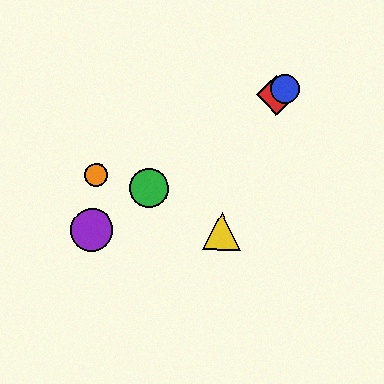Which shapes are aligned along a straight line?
The red diamond, the blue circle, the green circle, the purple circle are aligned along a straight line.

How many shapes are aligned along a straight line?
4 shapes (the red diamond, the blue circle, the green circle, the purple circle) are aligned along a straight line.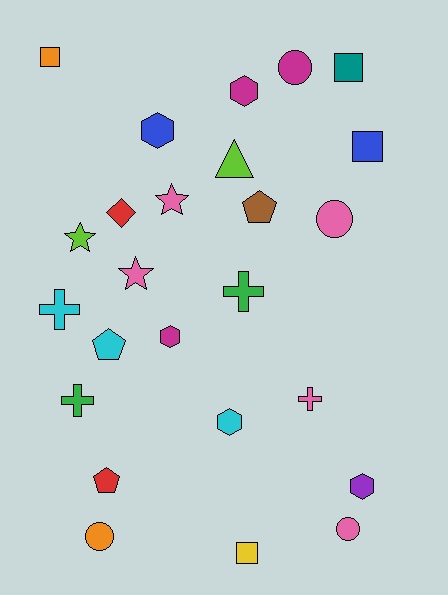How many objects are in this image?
There are 25 objects.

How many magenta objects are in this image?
There are 3 magenta objects.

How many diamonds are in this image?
There is 1 diamond.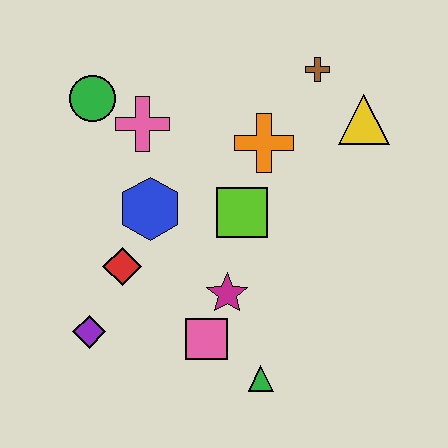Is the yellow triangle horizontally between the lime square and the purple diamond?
No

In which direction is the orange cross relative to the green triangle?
The orange cross is above the green triangle.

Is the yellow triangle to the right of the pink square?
Yes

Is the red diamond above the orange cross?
No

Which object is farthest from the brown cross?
The purple diamond is farthest from the brown cross.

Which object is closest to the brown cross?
The yellow triangle is closest to the brown cross.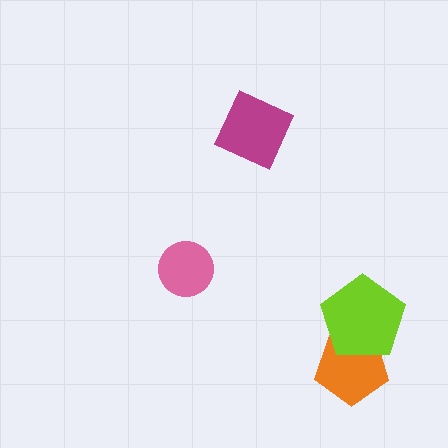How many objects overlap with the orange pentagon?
1 object overlaps with the orange pentagon.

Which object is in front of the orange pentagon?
The lime pentagon is in front of the orange pentagon.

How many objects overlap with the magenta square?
0 objects overlap with the magenta square.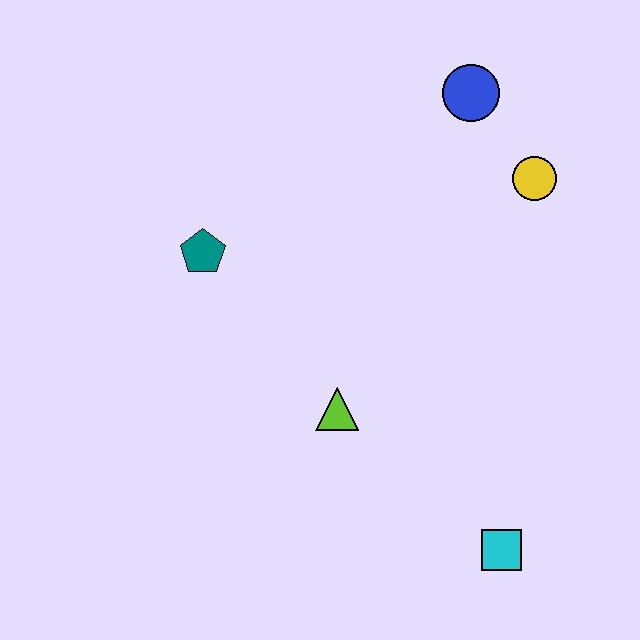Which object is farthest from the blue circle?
The cyan square is farthest from the blue circle.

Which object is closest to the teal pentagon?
The lime triangle is closest to the teal pentagon.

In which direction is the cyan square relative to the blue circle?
The cyan square is below the blue circle.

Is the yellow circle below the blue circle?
Yes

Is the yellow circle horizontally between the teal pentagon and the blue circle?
No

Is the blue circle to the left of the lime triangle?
No